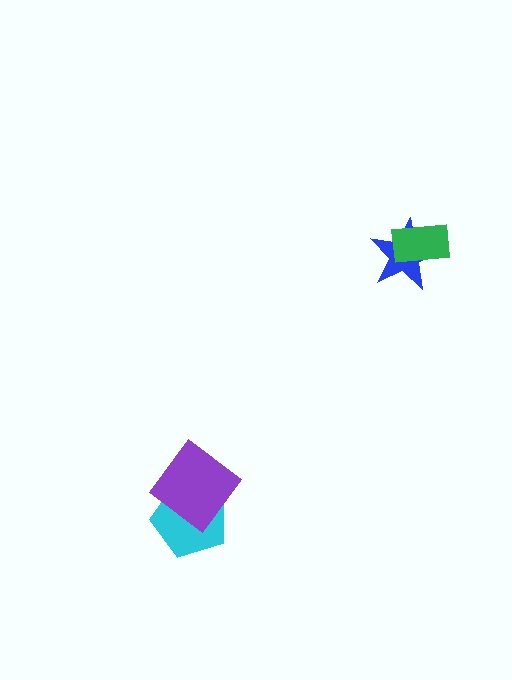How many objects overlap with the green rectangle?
1 object overlaps with the green rectangle.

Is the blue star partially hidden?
Yes, it is partially covered by another shape.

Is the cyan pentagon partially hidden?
Yes, it is partially covered by another shape.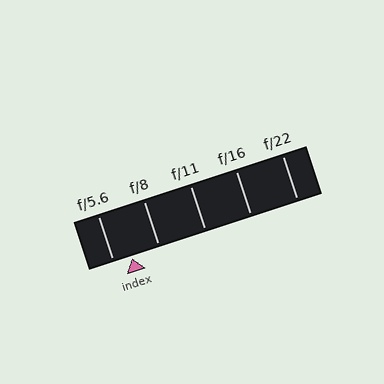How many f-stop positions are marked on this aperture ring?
There are 5 f-stop positions marked.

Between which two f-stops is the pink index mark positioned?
The index mark is between f/5.6 and f/8.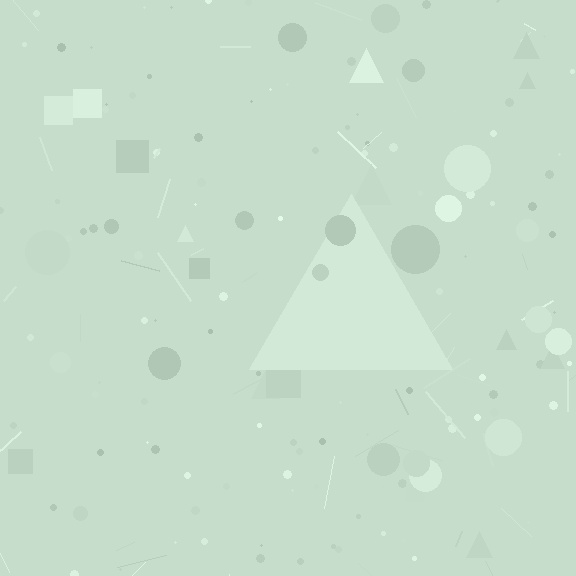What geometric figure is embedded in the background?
A triangle is embedded in the background.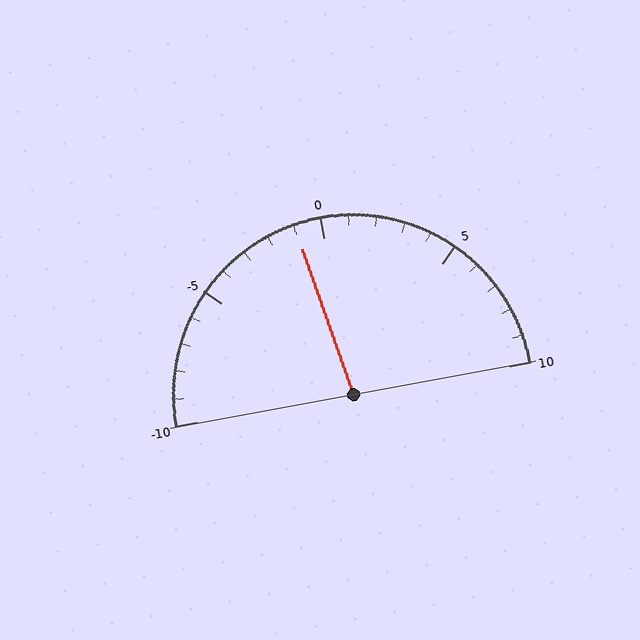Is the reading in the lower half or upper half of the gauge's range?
The reading is in the lower half of the range (-10 to 10).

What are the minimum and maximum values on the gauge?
The gauge ranges from -10 to 10.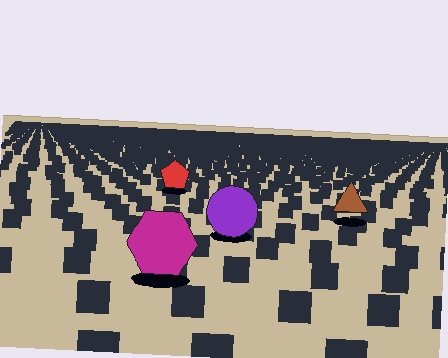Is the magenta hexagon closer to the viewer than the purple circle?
Yes. The magenta hexagon is closer — you can tell from the texture gradient: the ground texture is coarser near it.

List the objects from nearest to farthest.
From nearest to farthest: the magenta hexagon, the purple circle, the brown triangle, the red pentagon.